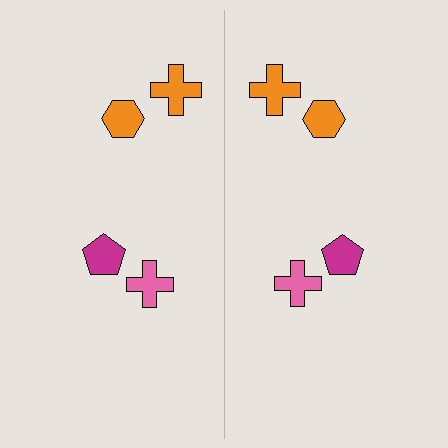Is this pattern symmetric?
Yes, this pattern has bilateral (reflection) symmetry.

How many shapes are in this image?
There are 8 shapes in this image.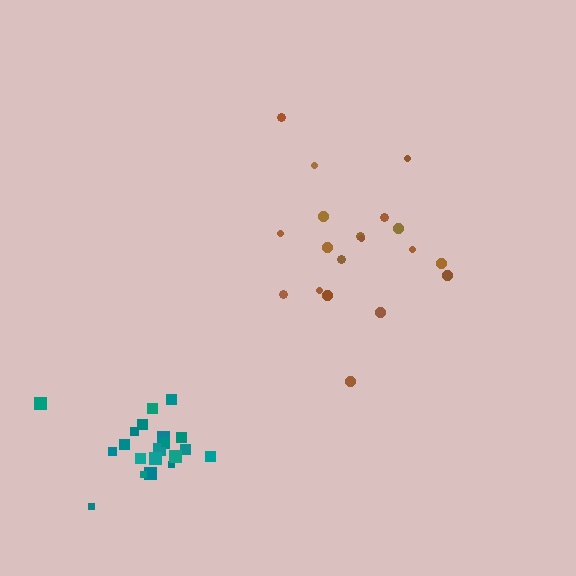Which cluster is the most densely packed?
Teal.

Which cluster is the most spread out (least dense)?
Brown.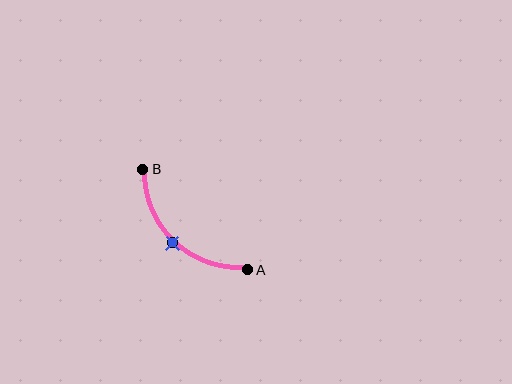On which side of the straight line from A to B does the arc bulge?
The arc bulges below and to the left of the straight line connecting A and B.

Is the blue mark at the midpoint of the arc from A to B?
Yes. The blue mark lies on the arc at equal arc-length from both A and B — it is the arc midpoint.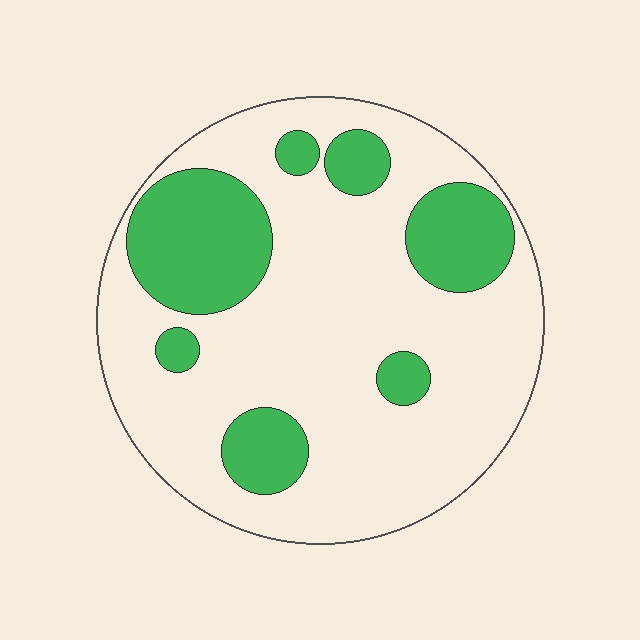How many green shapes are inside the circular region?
7.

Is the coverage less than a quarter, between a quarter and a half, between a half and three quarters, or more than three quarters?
Between a quarter and a half.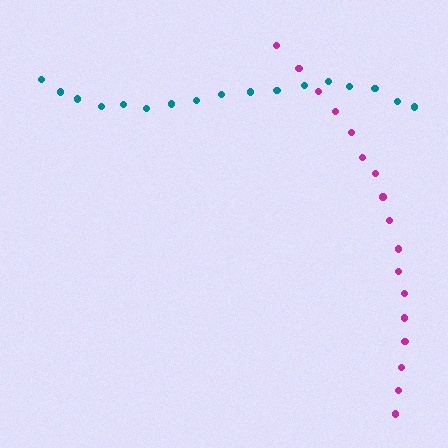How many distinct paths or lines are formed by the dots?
There are 2 distinct paths.